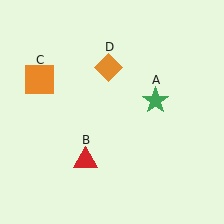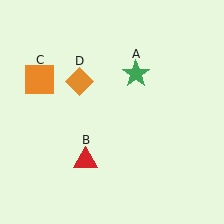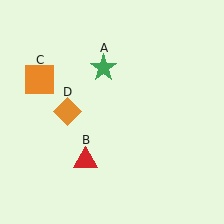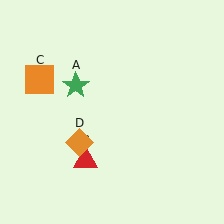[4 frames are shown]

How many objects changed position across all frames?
2 objects changed position: green star (object A), orange diamond (object D).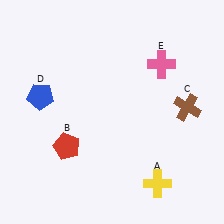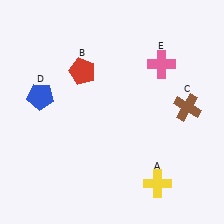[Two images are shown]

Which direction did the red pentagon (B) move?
The red pentagon (B) moved up.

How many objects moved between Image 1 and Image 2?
1 object moved between the two images.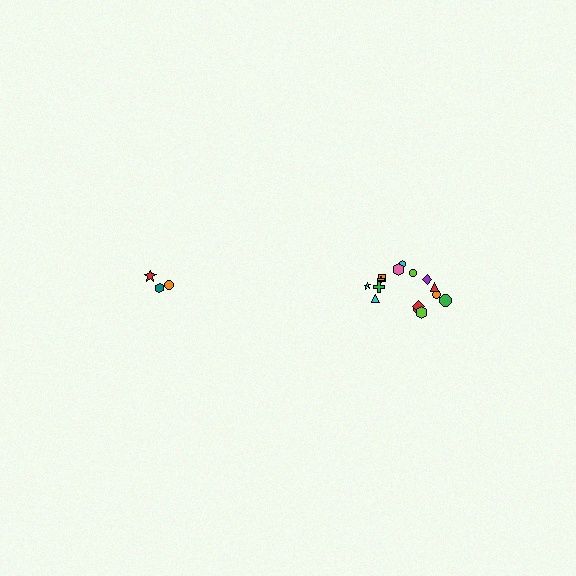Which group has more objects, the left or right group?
The right group.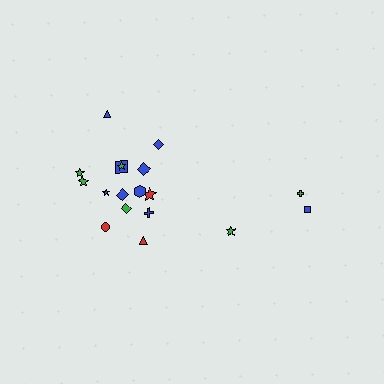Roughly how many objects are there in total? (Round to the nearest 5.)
Roughly 20 objects in total.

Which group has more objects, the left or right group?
The left group.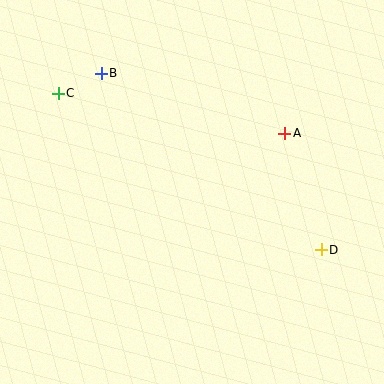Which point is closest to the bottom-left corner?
Point C is closest to the bottom-left corner.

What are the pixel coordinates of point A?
Point A is at (285, 133).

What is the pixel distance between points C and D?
The distance between C and D is 306 pixels.